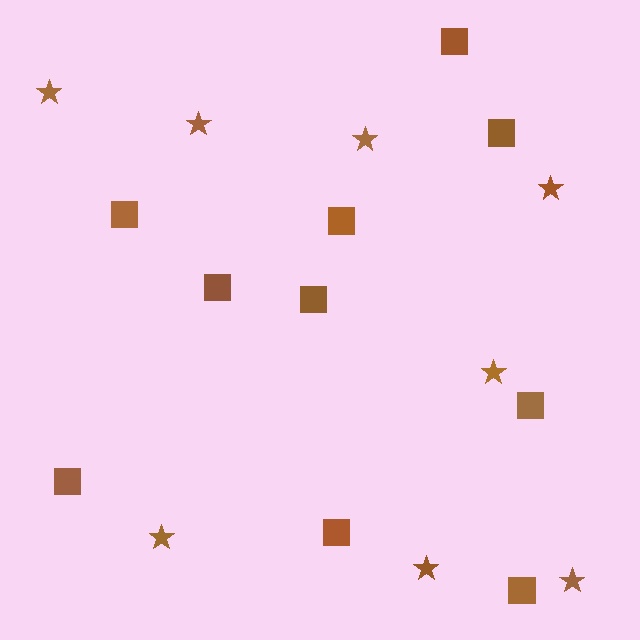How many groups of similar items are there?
There are 2 groups: one group of squares (10) and one group of stars (8).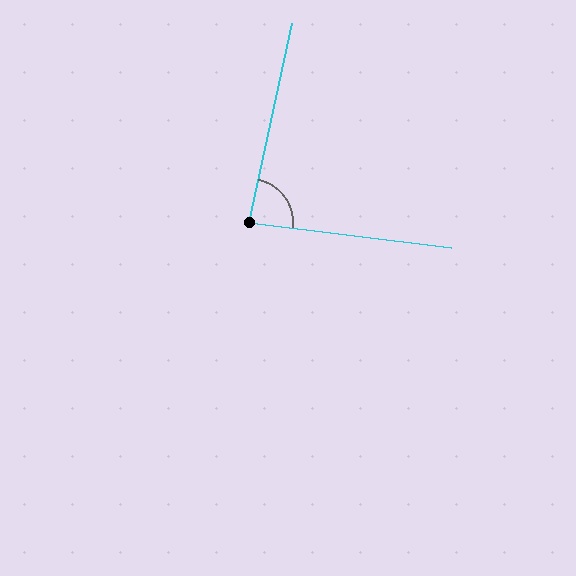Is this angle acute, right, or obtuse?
It is acute.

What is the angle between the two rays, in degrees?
Approximately 85 degrees.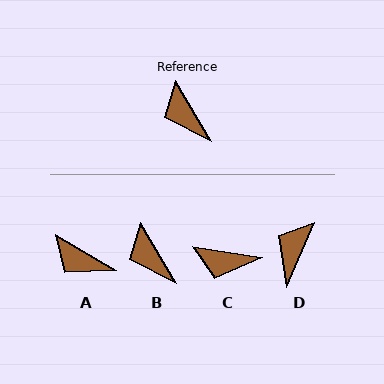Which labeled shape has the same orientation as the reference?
B.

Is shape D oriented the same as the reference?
No, it is off by about 54 degrees.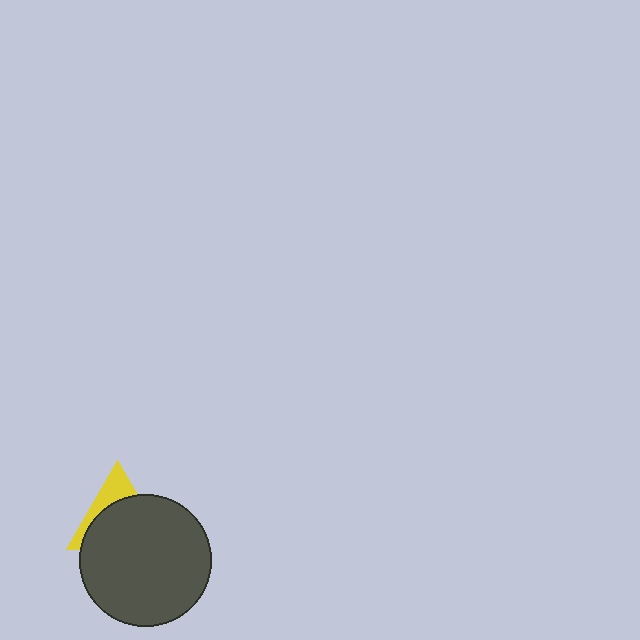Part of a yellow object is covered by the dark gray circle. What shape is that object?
It is a triangle.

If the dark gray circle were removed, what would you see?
You would see the complete yellow triangle.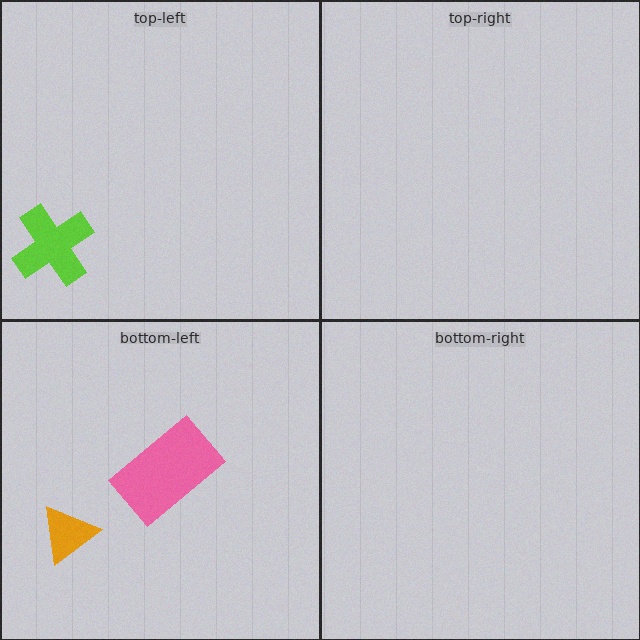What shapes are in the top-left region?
The lime cross.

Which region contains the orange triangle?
The bottom-left region.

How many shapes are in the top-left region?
1.